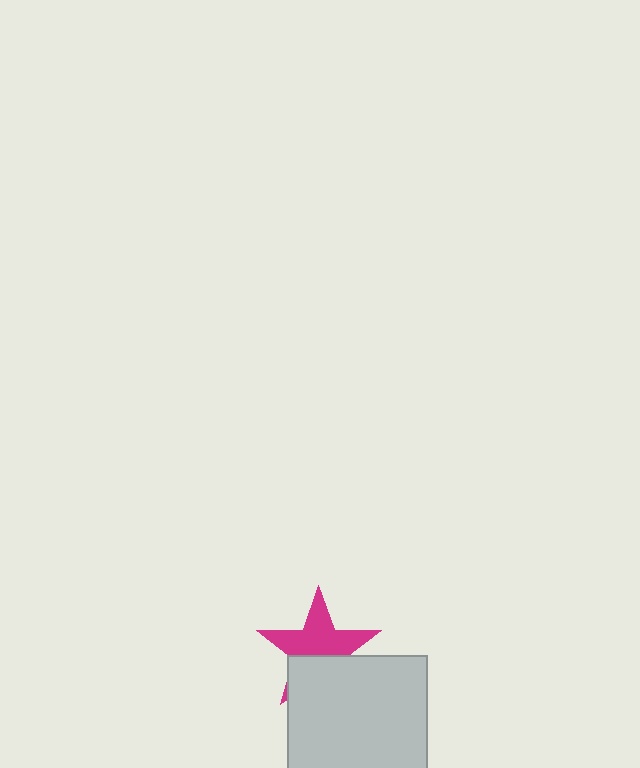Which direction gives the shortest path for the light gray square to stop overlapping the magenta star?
Moving down gives the shortest separation.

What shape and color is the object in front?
The object in front is a light gray square.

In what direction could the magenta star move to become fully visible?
The magenta star could move up. That would shift it out from behind the light gray square entirely.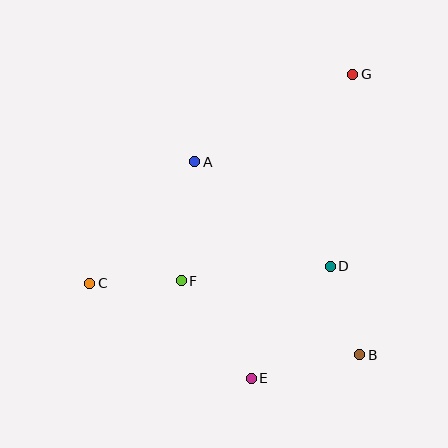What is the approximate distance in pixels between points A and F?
The distance between A and F is approximately 120 pixels.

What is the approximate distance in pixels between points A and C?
The distance between A and C is approximately 161 pixels.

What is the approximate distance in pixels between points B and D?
The distance between B and D is approximately 93 pixels.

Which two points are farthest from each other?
Points C and G are farthest from each other.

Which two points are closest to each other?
Points C and F are closest to each other.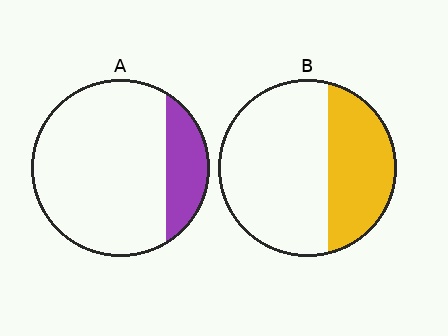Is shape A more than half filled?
No.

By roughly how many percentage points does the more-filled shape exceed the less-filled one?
By roughly 15 percentage points (B over A).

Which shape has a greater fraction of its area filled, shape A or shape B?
Shape B.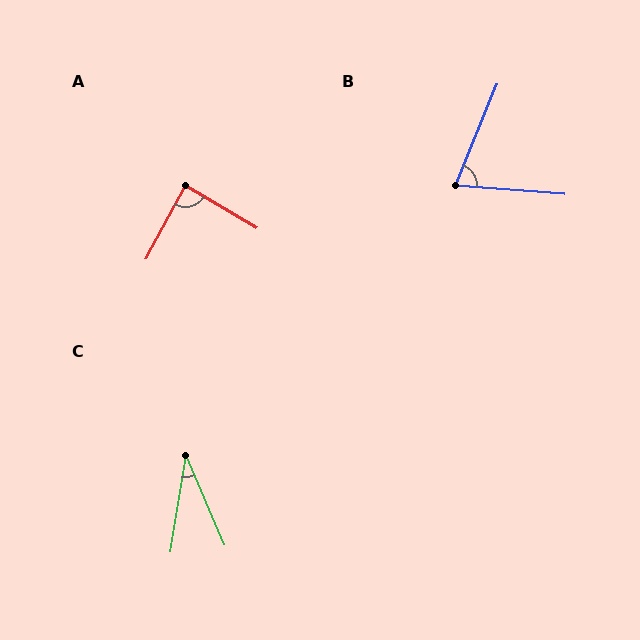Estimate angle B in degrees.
Approximately 72 degrees.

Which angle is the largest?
A, at approximately 88 degrees.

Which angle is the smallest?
C, at approximately 32 degrees.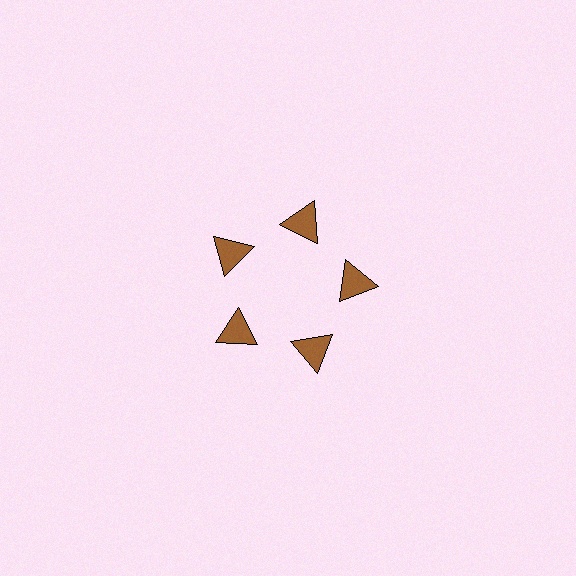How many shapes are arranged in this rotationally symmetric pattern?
There are 5 shapes, arranged in 5 groups of 1.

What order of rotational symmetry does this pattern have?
This pattern has 5-fold rotational symmetry.